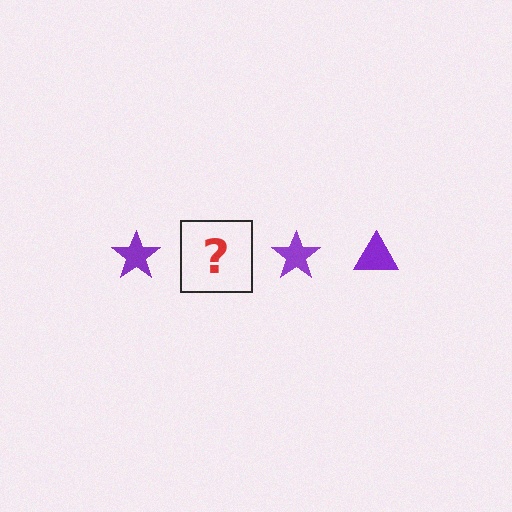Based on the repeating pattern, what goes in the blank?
The blank should be a purple triangle.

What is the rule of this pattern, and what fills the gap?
The rule is that the pattern cycles through star, triangle shapes in purple. The gap should be filled with a purple triangle.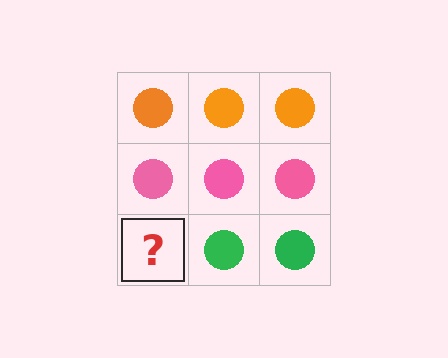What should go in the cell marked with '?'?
The missing cell should contain a green circle.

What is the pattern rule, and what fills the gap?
The rule is that each row has a consistent color. The gap should be filled with a green circle.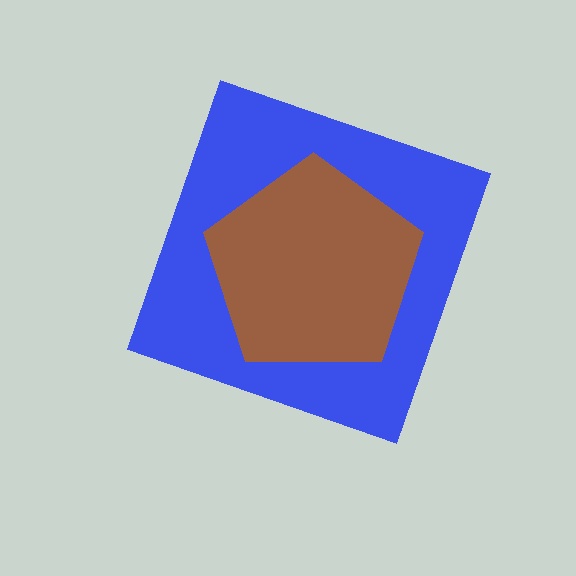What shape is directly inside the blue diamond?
The brown pentagon.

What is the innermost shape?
The brown pentagon.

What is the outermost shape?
The blue diamond.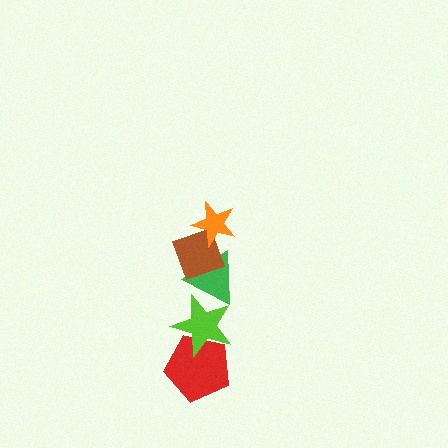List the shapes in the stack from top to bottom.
From top to bottom: the orange star, the brown diamond, the green triangle, the lime star, the red pentagon.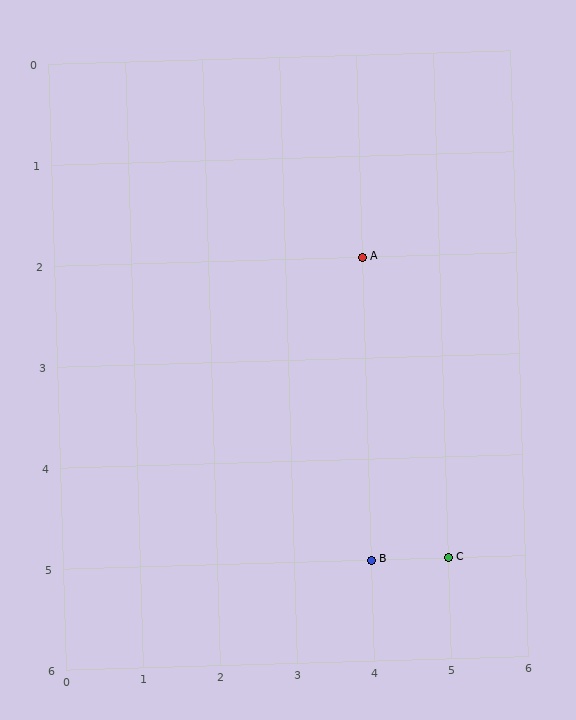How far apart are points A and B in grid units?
Points A and B are 3 rows apart.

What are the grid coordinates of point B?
Point B is at grid coordinates (4, 5).